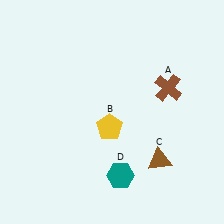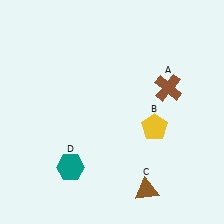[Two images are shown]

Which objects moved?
The objects that moved are: the yellow pentagon (B), the brown triangle (C), the teal hexagon (D).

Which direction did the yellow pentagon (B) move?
The yellow pentagon (B) moved right.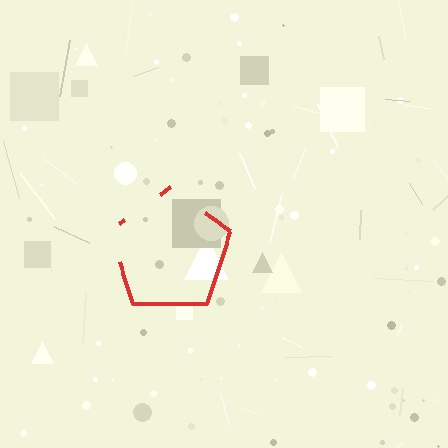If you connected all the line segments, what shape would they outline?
They would outline a pentagon.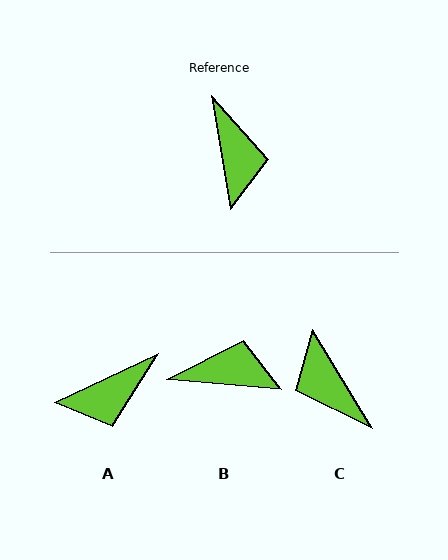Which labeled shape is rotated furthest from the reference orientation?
C, about 158 degrees away.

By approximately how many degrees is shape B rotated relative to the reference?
Approximately 75 degrees counter-clockwise.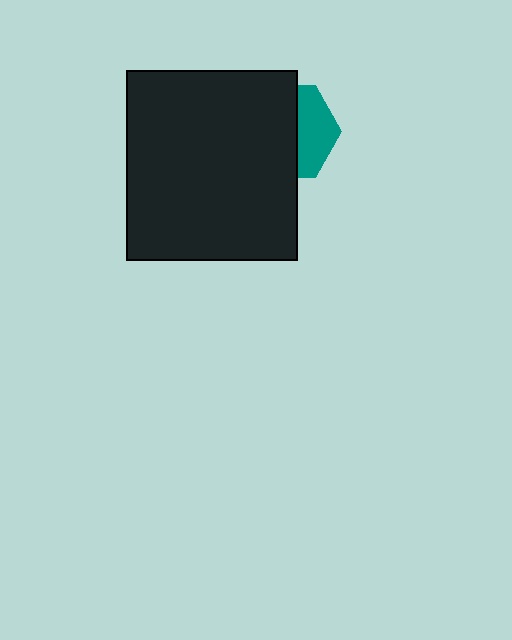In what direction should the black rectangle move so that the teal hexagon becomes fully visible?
The black rectangle should move left. That is the shortest direction to clear the overlap and leave the teal hexagon fully visible.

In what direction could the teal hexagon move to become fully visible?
The teal hexagon could move right. That would shift it out from behind the black rectangle entirely.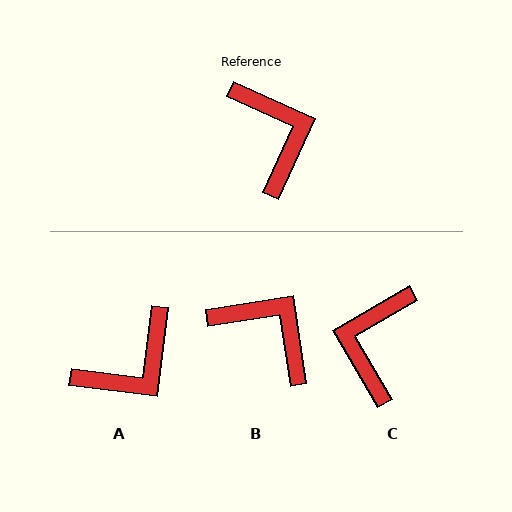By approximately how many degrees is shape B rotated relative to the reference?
Approximately 33 degrees counter-clockwise.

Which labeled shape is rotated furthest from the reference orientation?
C, about 145 degrees away.